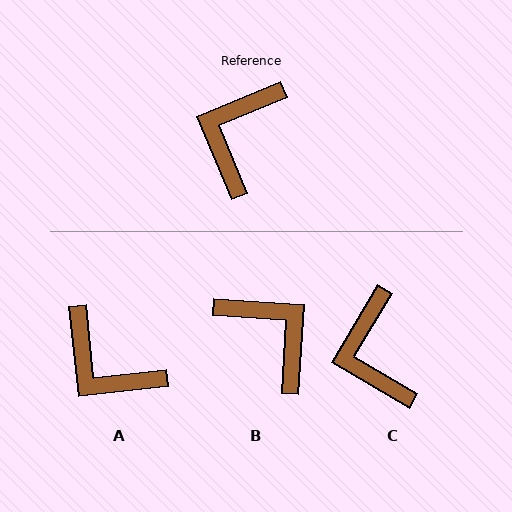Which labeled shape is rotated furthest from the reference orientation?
B, about 116 degrees away.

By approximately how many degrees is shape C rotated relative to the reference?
Approximately 37 degrees counter-clockwise.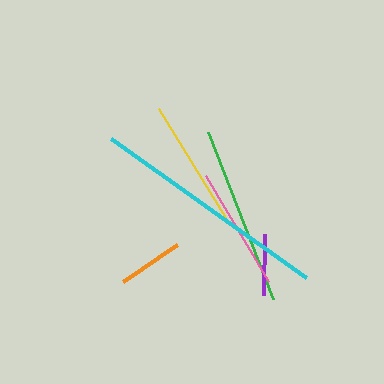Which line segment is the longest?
The cyan line is the longest at approximately 240 pixels.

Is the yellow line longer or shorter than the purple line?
The yellow line is longer than the purple line.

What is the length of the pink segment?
The pink segment is approximately 124 pixels long.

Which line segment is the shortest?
The purple line is the shortest at approximately 61 pixels.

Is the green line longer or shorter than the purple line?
The green line is longer than the purple line.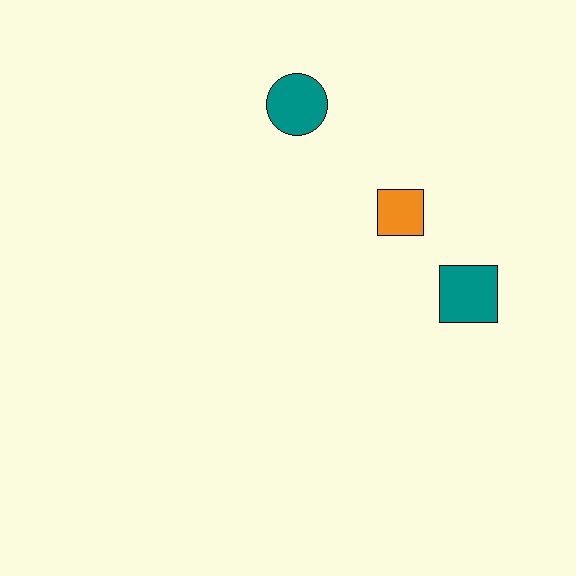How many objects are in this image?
There are 3 objects.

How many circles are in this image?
There is 1 circle.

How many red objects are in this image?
There are no red objects.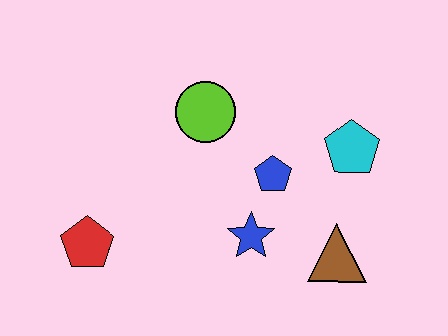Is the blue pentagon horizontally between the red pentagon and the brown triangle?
Yes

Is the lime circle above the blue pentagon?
Yes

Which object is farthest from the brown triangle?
The red pentagon is farthest from the brown triangle.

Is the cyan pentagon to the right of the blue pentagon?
Yes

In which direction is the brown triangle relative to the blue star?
The brown triangle is to the right of the blue star.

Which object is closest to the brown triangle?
The blue star is closest to the brown triangle.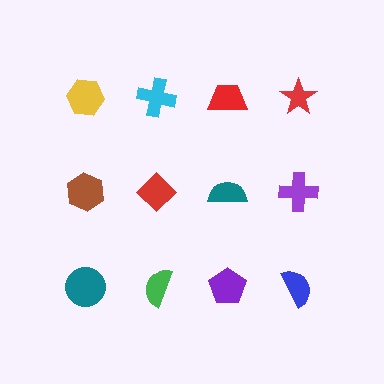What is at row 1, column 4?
A red star.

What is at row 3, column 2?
A green semicircle.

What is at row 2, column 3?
A teal semicircle.